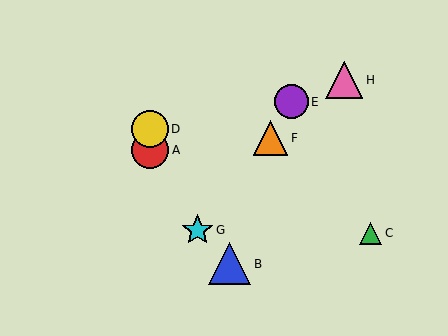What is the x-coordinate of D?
Object D is at x≈150.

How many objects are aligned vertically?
2 objects (A, D) are aligned vertically.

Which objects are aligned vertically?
Objects A, D are aligned vertically.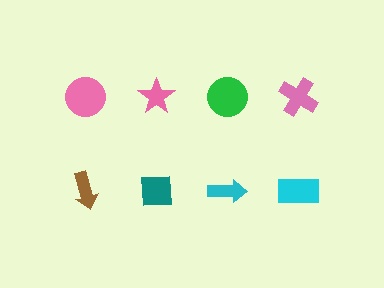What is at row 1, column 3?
A green circle.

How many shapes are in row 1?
4 shapes.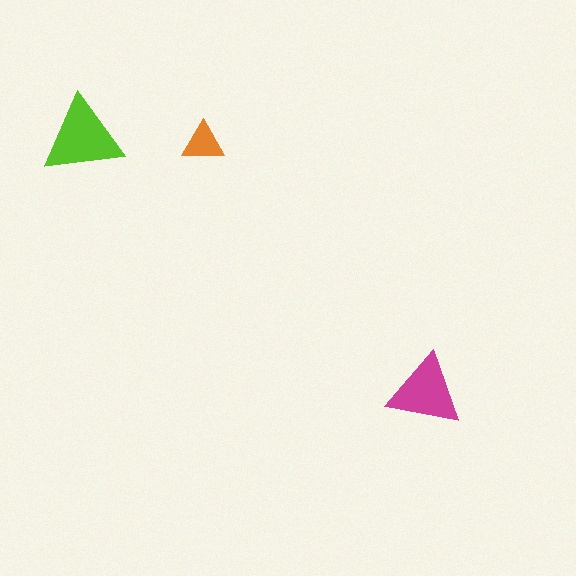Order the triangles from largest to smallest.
the lime one, the magenta one, the orange one.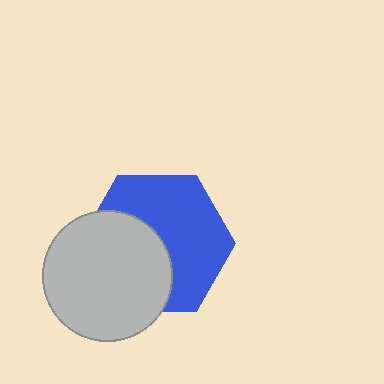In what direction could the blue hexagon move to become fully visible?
The blue hexagon could move toward the upper-right. That would shift it out from behind the light gray circle entirely.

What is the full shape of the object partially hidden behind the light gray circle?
The partially hidden object is a blue hexagon.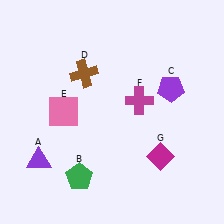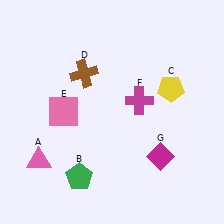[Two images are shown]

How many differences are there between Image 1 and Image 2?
There are 2 differences between the two images.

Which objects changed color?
A changed from purple to pink. C changed from purple to yellow.